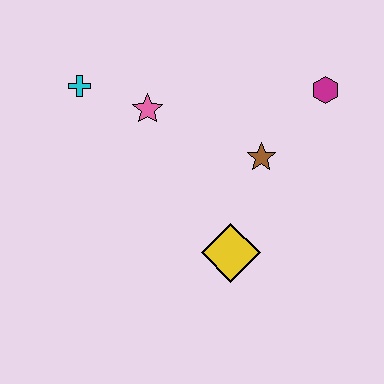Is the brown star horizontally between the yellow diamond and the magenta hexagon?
Yes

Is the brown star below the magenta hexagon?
Yes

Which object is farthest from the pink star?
The magenta hexagon is farthest from the pink star.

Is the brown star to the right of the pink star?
Yes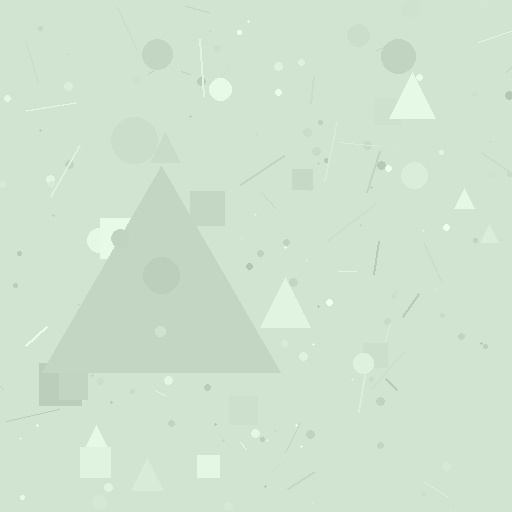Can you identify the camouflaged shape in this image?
The camouflaged shape is a triangle.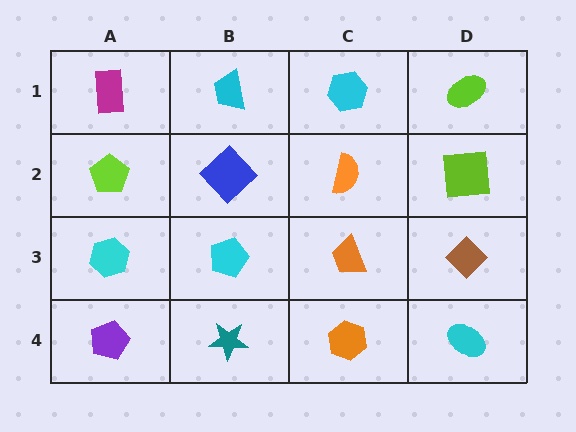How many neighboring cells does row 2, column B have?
4.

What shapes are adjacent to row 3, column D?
A lime square (row 2, column D), a cyan ellipse (row 4, column D), an orange trapezoid (row 3, column C).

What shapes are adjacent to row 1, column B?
A blue diamond (row 2, column B), a magenta rectangle (row 1, column A), a cyan hexagon (row 1, column C).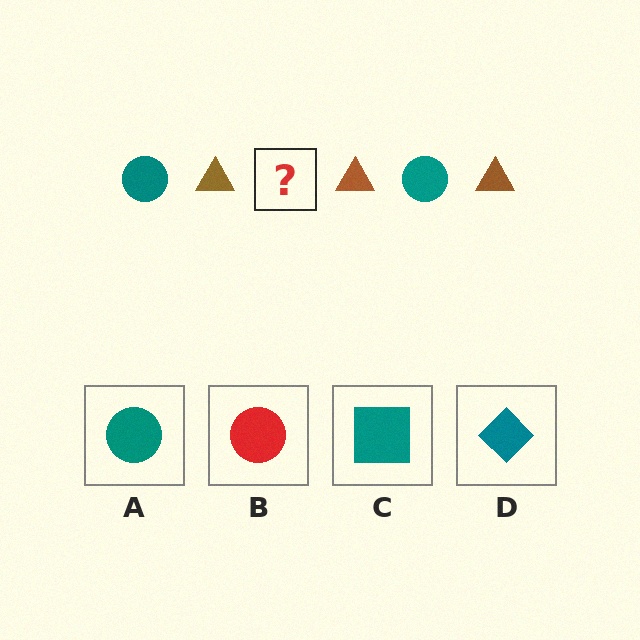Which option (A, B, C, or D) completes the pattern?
A.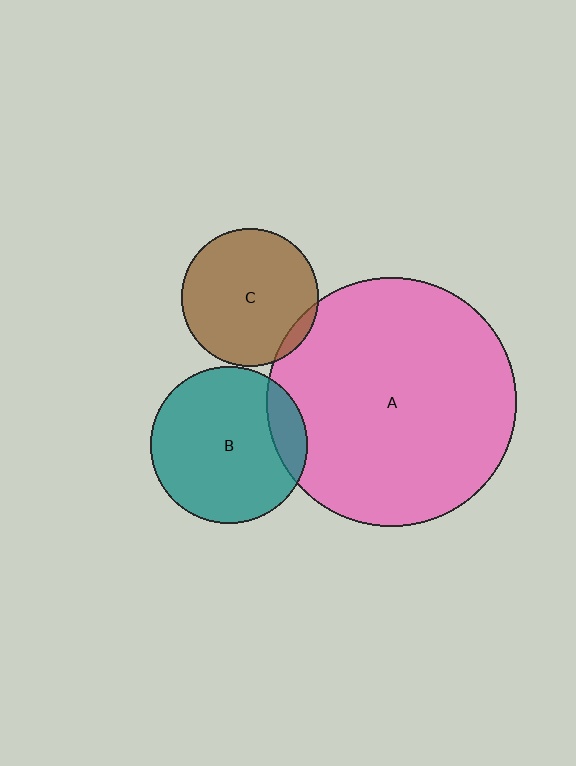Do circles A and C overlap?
Yes.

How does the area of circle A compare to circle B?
Approximately 2.5 times.